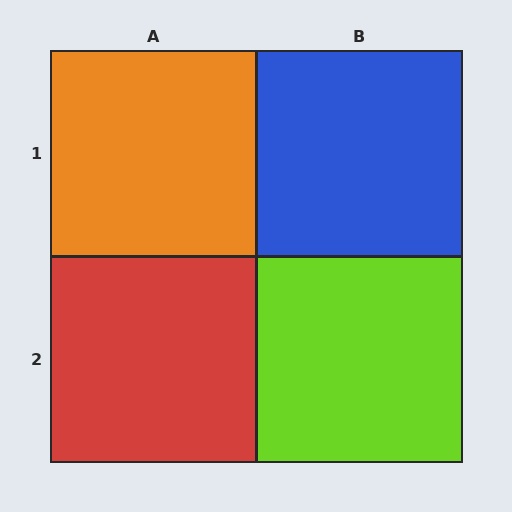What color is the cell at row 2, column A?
Red.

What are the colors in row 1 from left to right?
Orange, blue.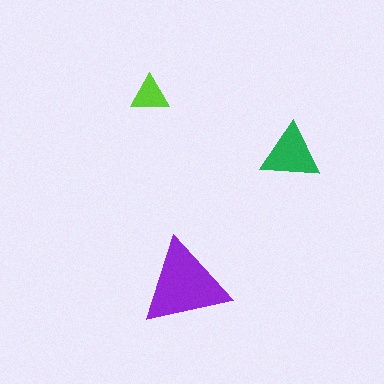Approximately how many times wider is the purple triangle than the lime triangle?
About 2.5 times wider.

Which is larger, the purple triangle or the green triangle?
The purple one.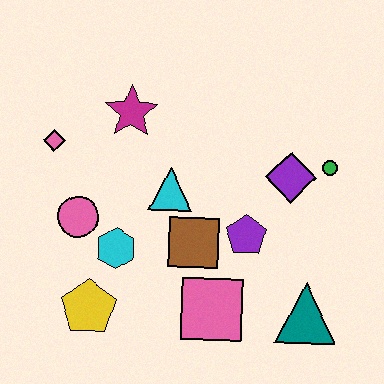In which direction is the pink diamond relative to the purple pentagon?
The pink diamond is to the left of the purple pentagon.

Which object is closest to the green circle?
The purple diamond is closest to the green circle.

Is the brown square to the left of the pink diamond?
No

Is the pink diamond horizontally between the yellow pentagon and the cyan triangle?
No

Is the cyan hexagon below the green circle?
Yes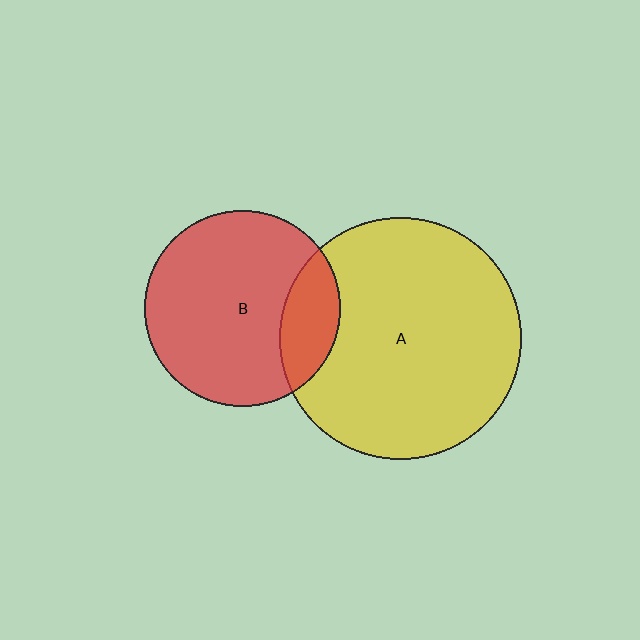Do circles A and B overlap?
Yes.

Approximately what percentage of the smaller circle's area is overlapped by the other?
Approximately 20%.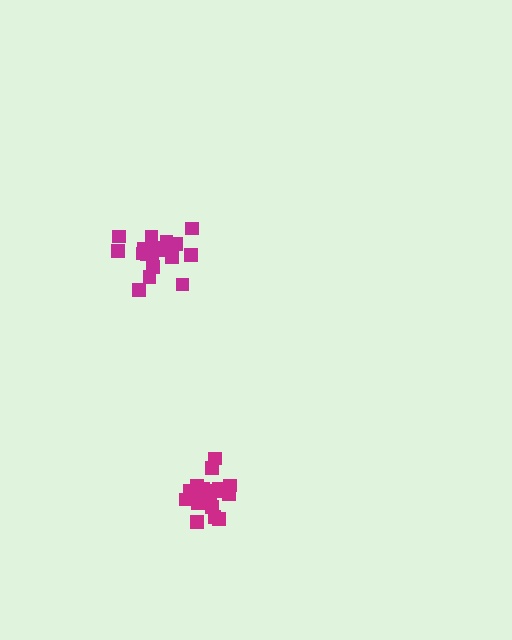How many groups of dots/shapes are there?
There are 2 groups.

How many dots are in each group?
Group 1: 18 dots, Group 2: 19 dots (37 total).